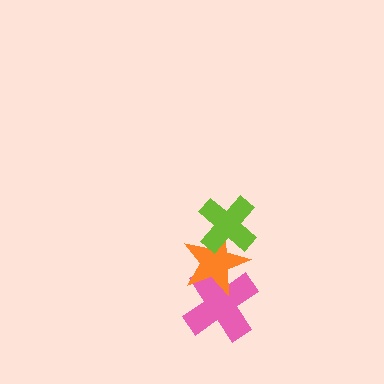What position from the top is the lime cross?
The lime cross is 1st from the top.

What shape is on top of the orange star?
The lime cross is on top of the orange star.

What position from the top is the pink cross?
The pink cross is 3rd from the top.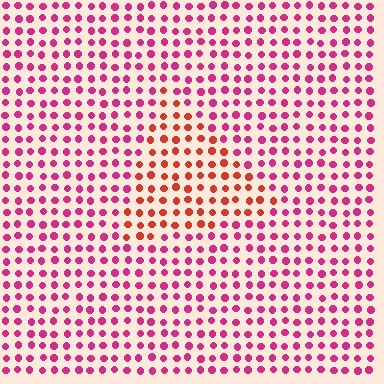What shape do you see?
I see a triangle.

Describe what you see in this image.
The image is filled with small magenta elements in a uniform arrangement. A triangle-shaped region is visible where the elements are tinted to a slightly different hue, forming a subtle color boundary.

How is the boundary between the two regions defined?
The boundary is defined purely by a slight shift in hue (about 39 degrees). Spacing, size, and orientation are identical on both sides.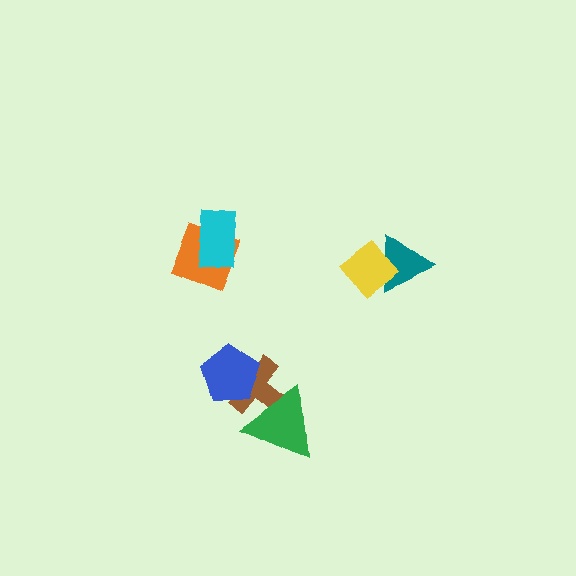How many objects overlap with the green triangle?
1 object overlaps with the green triangle.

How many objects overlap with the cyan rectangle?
1 object overlaps with the cyan rectangle.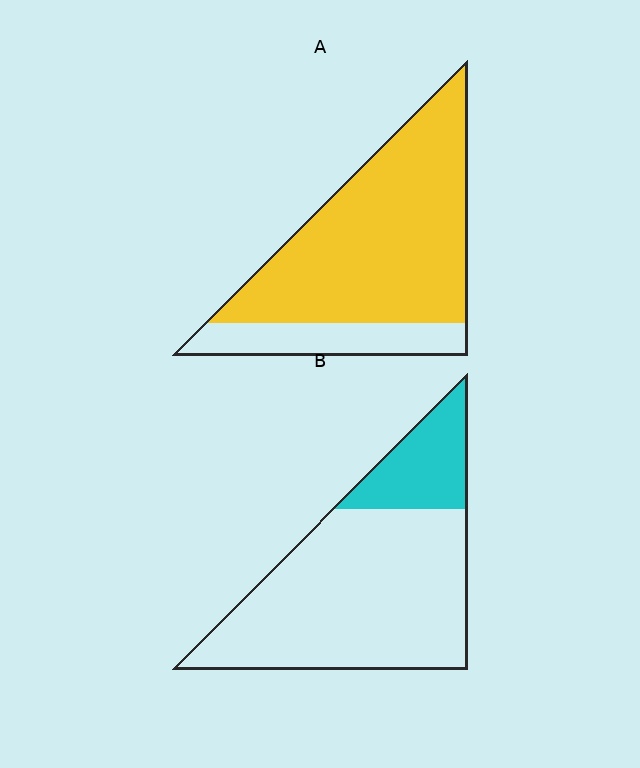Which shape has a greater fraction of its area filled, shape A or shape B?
Shape A.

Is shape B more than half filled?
No.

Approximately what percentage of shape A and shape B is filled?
A is approximately 80% and B is approximately 20%.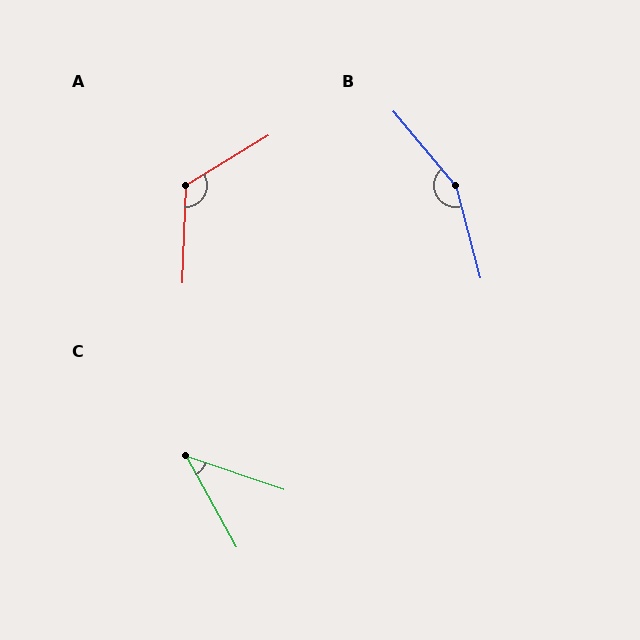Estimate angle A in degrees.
Approximately 124 degrees.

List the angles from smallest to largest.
C (42°), A (124°), B (155°).